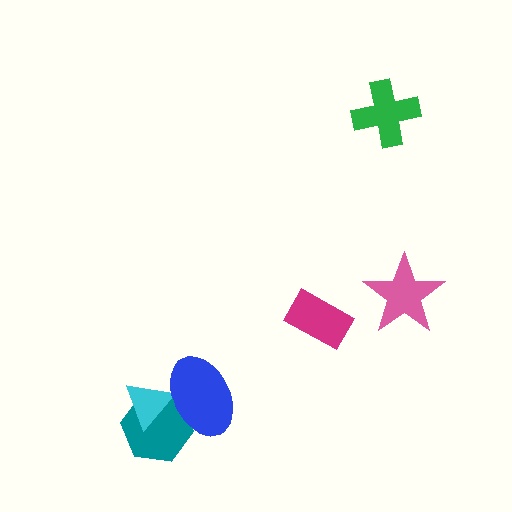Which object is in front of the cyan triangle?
The blue ellipse is in front of the cyan triangle.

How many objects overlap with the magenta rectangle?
0 objects overlap with the magenta rectangle.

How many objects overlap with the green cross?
0 objects overlap with the green cross.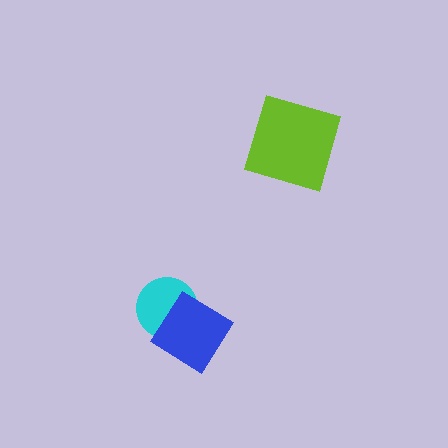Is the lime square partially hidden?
No, no other shape covers it.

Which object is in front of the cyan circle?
The blue diamond is in front of the cyan circle.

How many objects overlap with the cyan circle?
1 object overlaps with the cyan circle.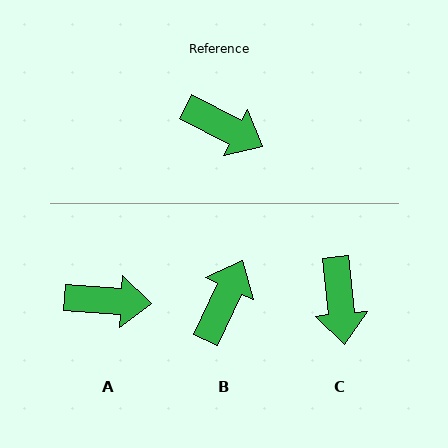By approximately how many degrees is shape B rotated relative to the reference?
Approximately 92 degrees counter-clockwise.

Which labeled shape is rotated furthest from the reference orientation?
B, about 92 degrees away.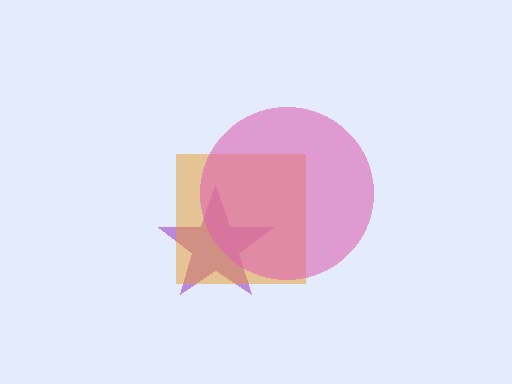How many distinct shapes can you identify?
There are 3 distinct shapes: a purple star, an orange square, a pink circle.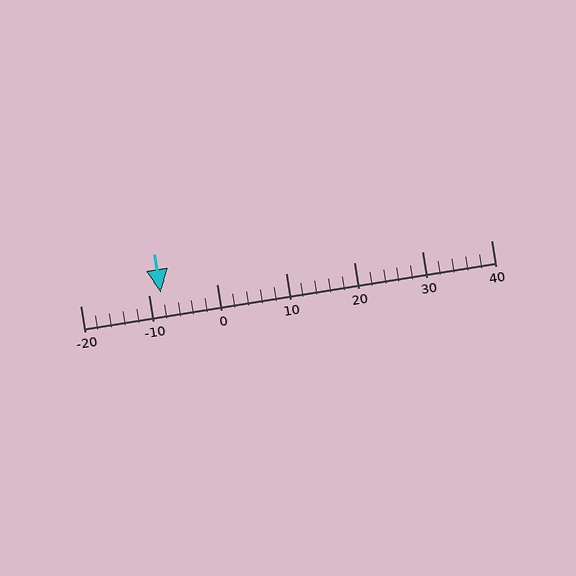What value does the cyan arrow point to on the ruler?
The cyan arrow points to approximately -8.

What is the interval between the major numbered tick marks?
The major tick marks are spaced 10 units apart.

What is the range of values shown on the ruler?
The ruler shows values from -20 to 40.